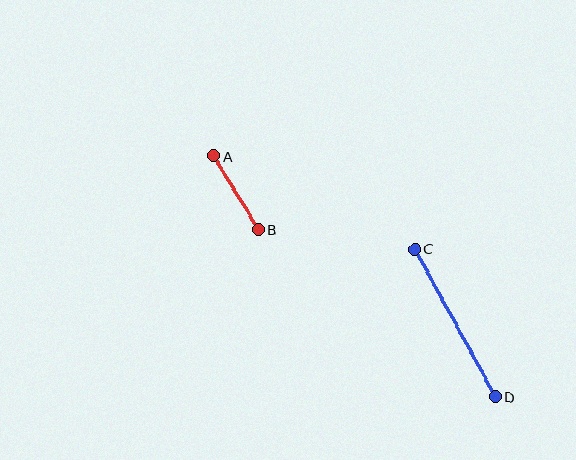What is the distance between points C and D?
The distance is approximately 168 pixels.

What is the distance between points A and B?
The distance is approximately 86 pixels.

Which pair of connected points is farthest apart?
Points C and D are farthest apart.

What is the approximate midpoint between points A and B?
The midpoint is at approximately (236, 193) pixels.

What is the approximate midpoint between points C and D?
The midpoint is at approximately (455, 323) pixels.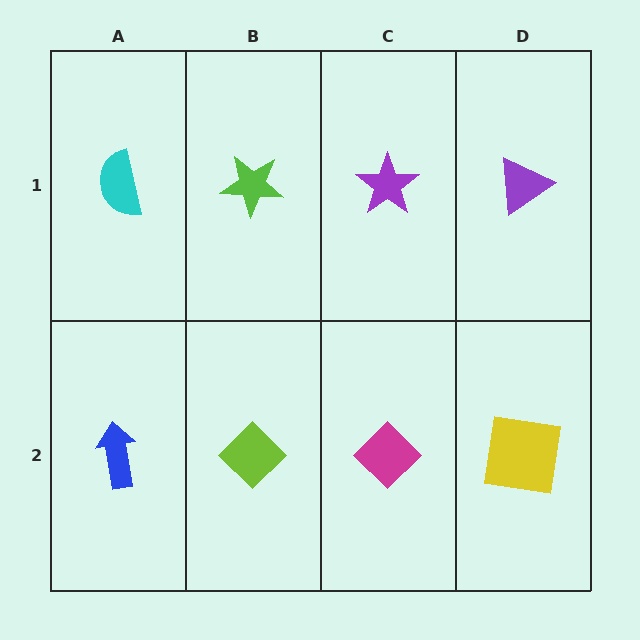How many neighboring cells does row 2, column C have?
3.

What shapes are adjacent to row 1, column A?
A blue arrow (row 2, column A), a lime star (row 1, column B).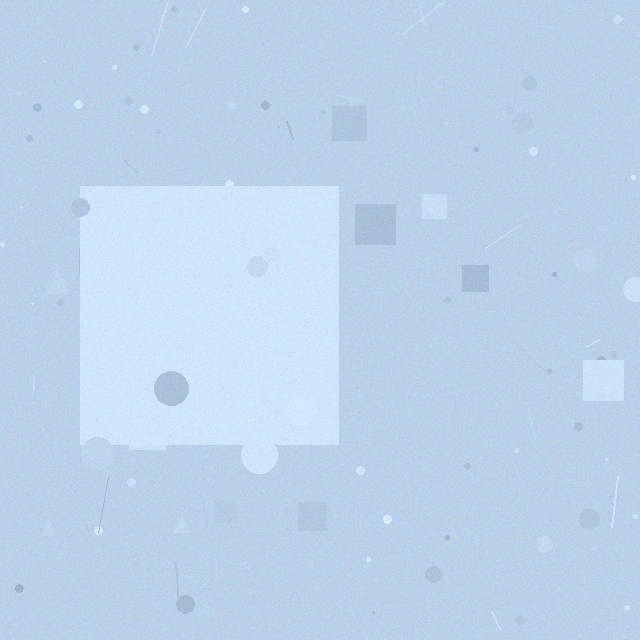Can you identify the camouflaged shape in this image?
The camouflaged shape is a square.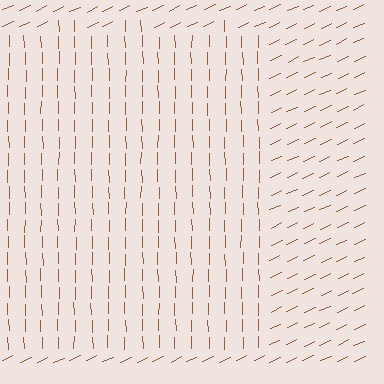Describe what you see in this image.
The image is filled with small brown line segments. A rectangle region in the image has lines oriented differently from the surrounding lines, creating a visible texture boundary.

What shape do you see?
I see a rectangle.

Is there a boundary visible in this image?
Yes, there is a texture boundary formed by a change in line orientation.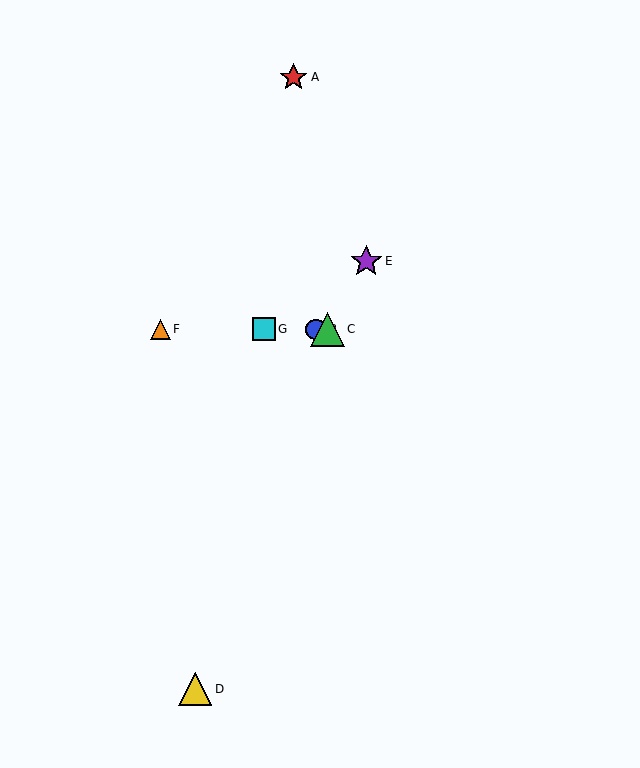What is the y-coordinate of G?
Object G is at y≈329.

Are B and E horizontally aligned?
No, B is at y≈329 and E is at y≈261.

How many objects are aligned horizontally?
4 objects (B, C, F, G) are aligned horizontally.